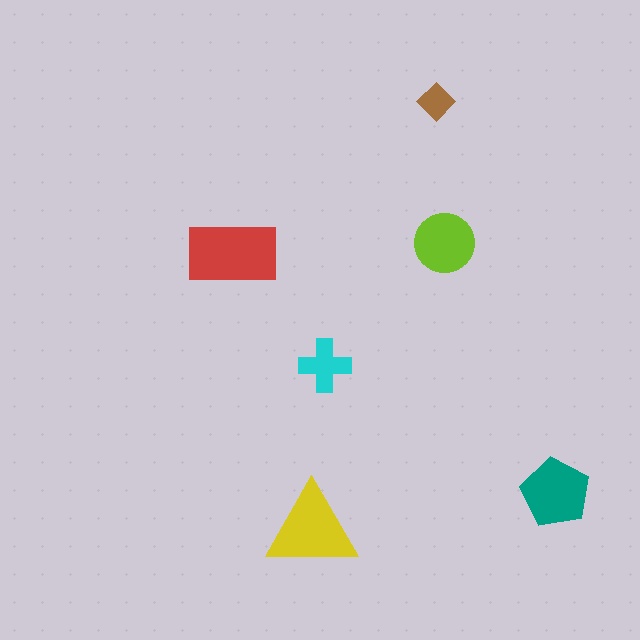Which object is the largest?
The red rectangle.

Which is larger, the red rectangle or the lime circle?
The red rectangle.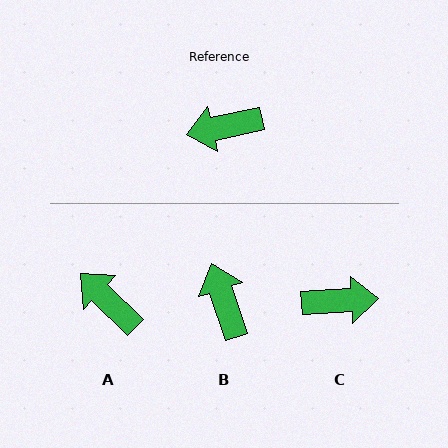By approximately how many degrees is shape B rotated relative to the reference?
Approximately 84 degrees clockwise.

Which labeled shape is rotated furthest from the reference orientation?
C, about 171 degrees away.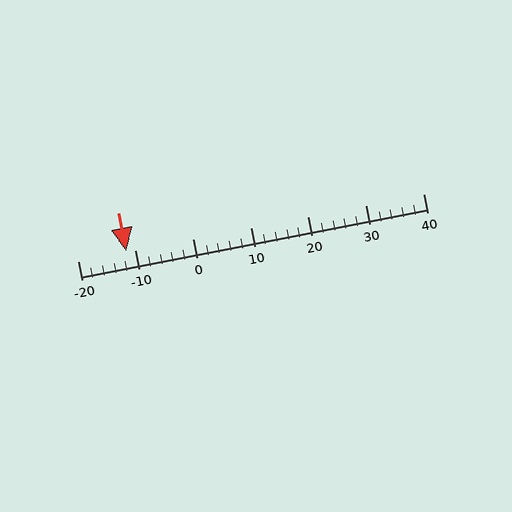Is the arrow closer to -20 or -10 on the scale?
The arrow is closer to -10.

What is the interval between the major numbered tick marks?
The major tick marks are spaced 10 units apart.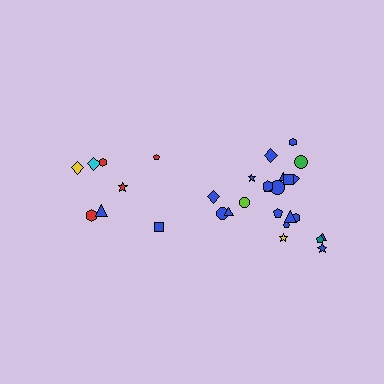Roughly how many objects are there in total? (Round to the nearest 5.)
Roughly 30 objects in total.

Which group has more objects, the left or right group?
The right group.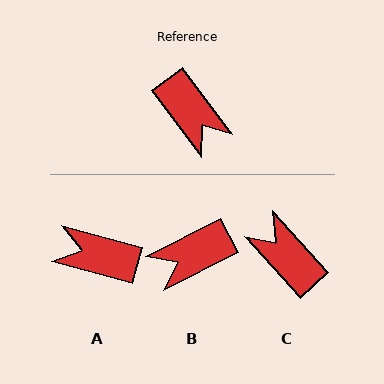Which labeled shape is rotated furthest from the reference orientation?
C, about 174 degrees away.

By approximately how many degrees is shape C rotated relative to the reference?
Approximately 174 degrees clockwise.